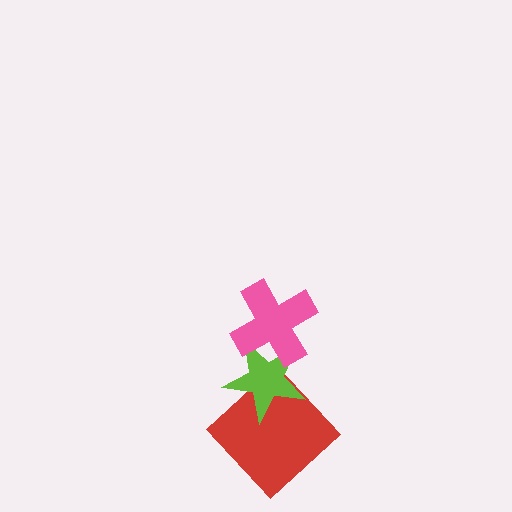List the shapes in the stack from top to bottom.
From top to bottom: the pink cross, the lime star, the red diamond.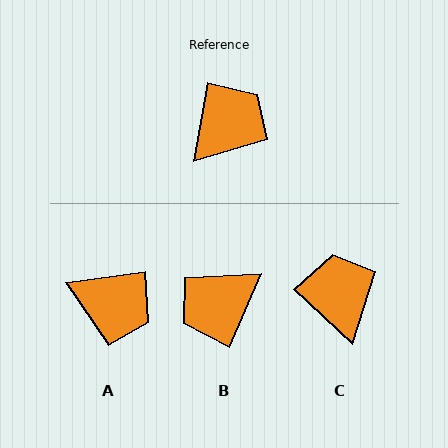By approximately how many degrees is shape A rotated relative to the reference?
Approximately 72 degrees clockwise.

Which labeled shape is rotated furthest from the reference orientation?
B, about 167 degrees away.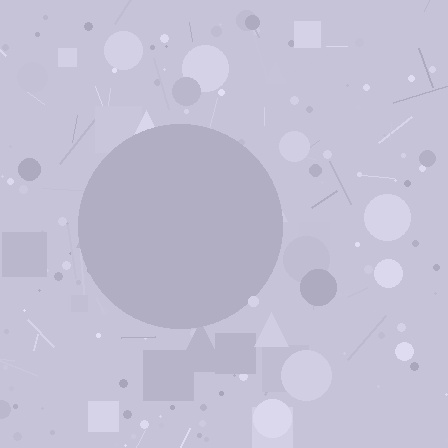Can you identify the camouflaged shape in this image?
The camouflaged shape is a circle.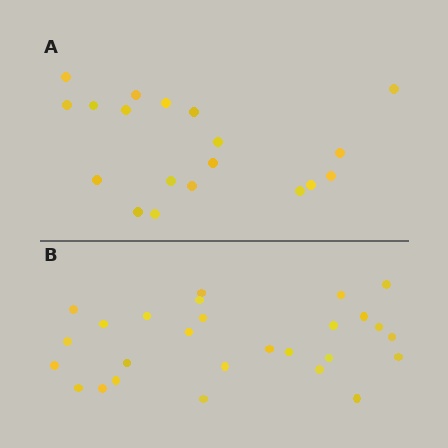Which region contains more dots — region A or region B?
Region B (the bottom region) has more dots.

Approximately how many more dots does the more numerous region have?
Region B has roughly 8 or so more dots than region A.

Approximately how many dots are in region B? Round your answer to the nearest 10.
About 30 dots. (The exact count is 27, which rounds to 30.)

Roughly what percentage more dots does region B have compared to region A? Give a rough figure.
About 40% more.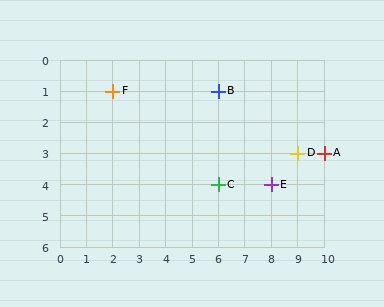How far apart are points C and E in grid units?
Points C and E are 2 columns apart.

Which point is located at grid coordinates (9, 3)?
Point D is at (9, 3).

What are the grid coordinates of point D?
Point D is at grid coordinates (9, 3).